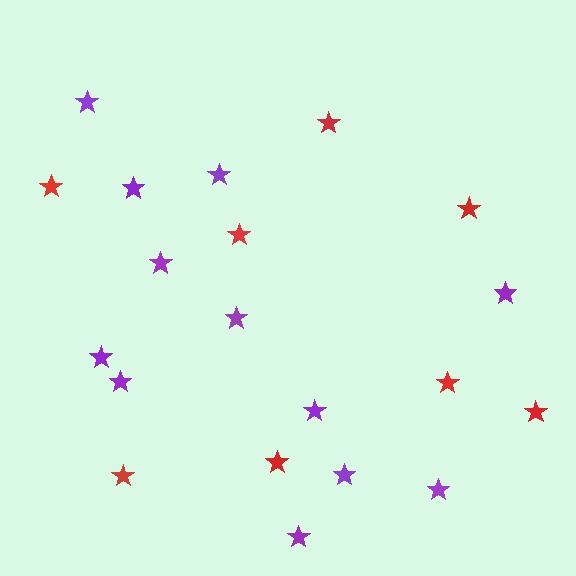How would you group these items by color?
There are 2 groups: one group of purple stars (12) and one group of red stars (8).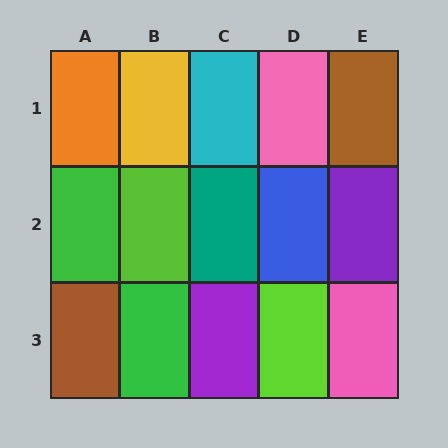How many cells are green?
2 cells are green.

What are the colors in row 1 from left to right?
Orange, yellow, cyan, pink, brown.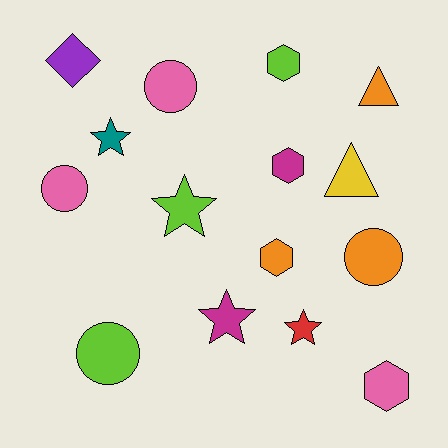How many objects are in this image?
There are 15 objects.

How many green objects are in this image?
There are no green objects.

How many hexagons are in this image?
There are 4 hexagons.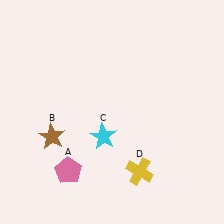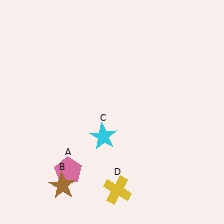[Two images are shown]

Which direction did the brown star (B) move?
The brown star (B) moved down.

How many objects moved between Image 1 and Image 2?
2 objects moved between the two images.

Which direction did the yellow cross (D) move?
The yellow cross (D) moved left.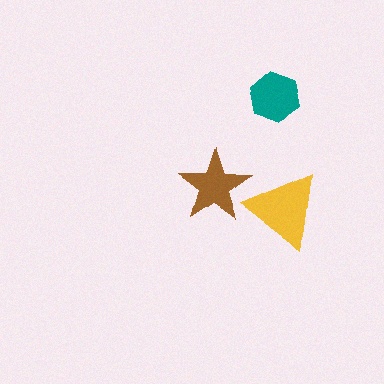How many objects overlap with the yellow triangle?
1 object overlaps with the yellow triangle.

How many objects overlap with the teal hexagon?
0 objects overlap with the teal hexagon.